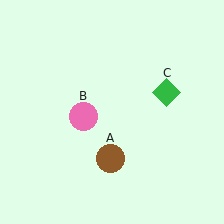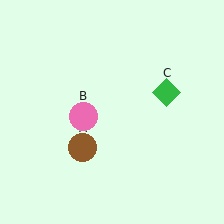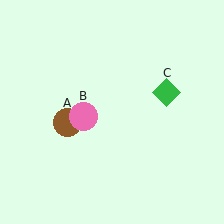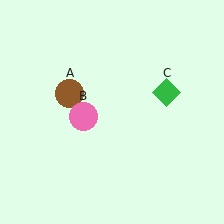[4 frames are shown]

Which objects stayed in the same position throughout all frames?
Pink circle (object B) and green diamond (object C) remained stationary.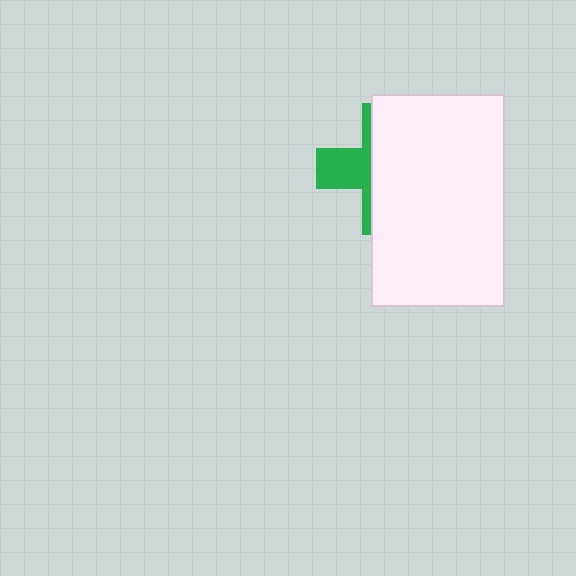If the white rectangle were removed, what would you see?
You would see the complete green cross.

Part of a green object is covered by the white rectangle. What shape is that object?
It is a cross.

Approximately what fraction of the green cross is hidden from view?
Roughly 64% of the green cross is hidden behind the white rectangle.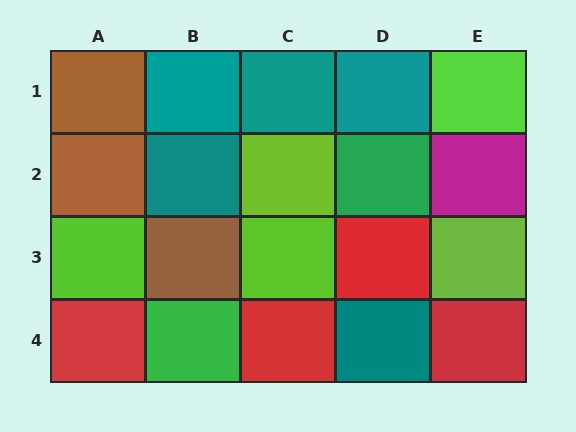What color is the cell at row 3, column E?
Lime.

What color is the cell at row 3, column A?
Lime.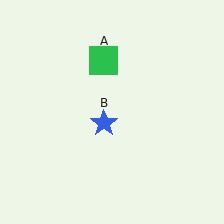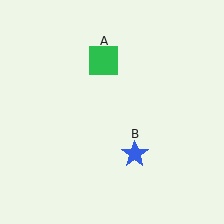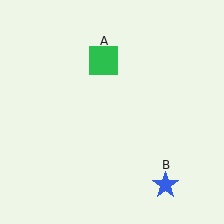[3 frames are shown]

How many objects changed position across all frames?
1 object changed position: blue star (object B).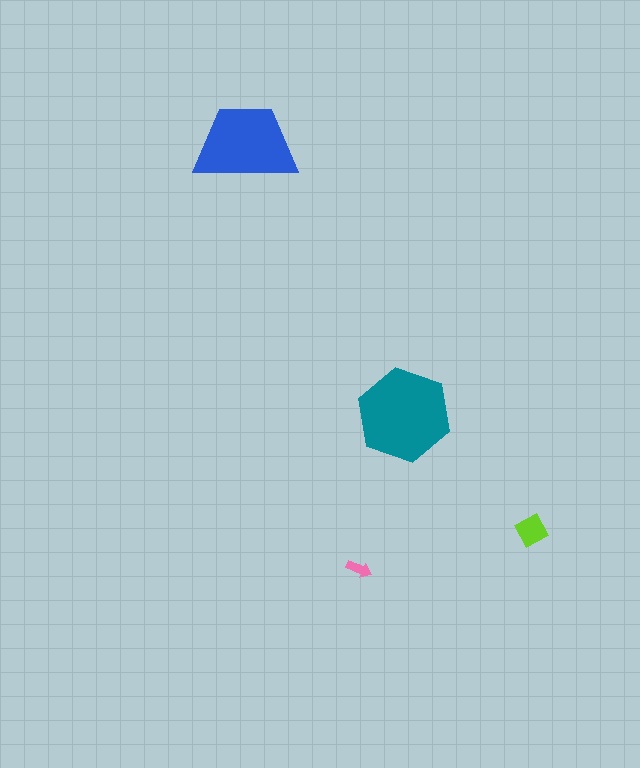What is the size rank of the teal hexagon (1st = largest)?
1st.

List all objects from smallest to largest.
The pink arrow, the lime diamond, the blue trapezoid, the teal hexagon.